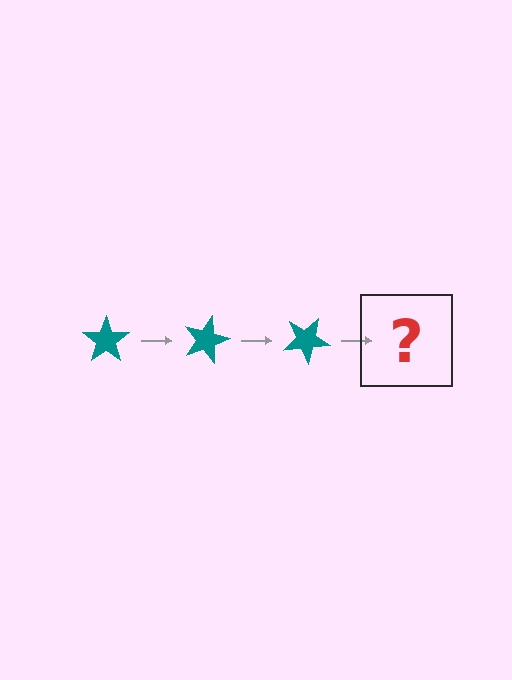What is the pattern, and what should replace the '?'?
The pattern is that the star rotates 15 degrees each step. The '?' should be a teal star rotated 45 degrees.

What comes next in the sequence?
The next element should be a teal star rotated 45 degrees.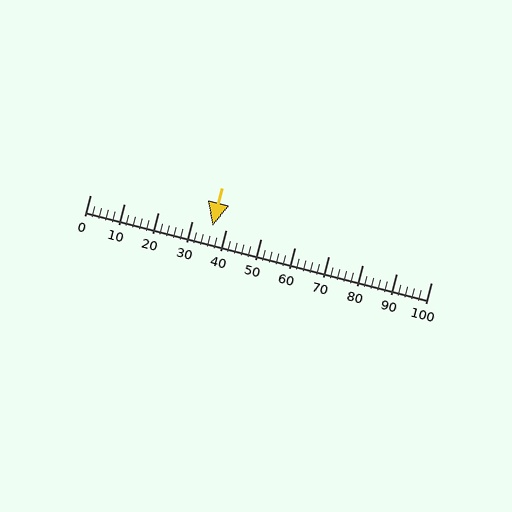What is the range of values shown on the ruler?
The ruler shows values from 0 to 100.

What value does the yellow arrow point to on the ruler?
The yellow arrow points to approximately 36.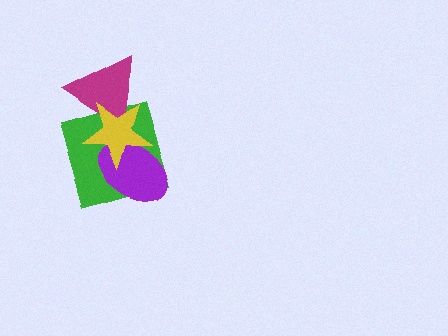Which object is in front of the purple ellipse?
The yellow star is in front of the purple ellipse.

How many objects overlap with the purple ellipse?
2 objects overlap with the purple ellipse.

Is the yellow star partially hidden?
No, no other shape covers it.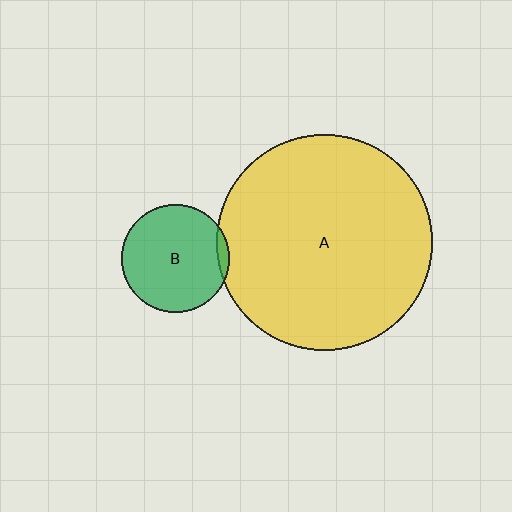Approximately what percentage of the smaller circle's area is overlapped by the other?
Approximately 5%.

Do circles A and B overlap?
Yes.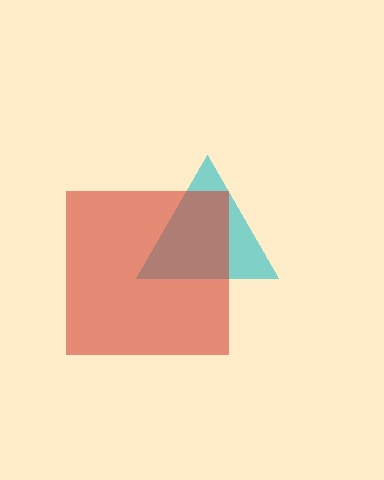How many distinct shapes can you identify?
There are 2 distinct shapes: a cyan triangle, a red square.